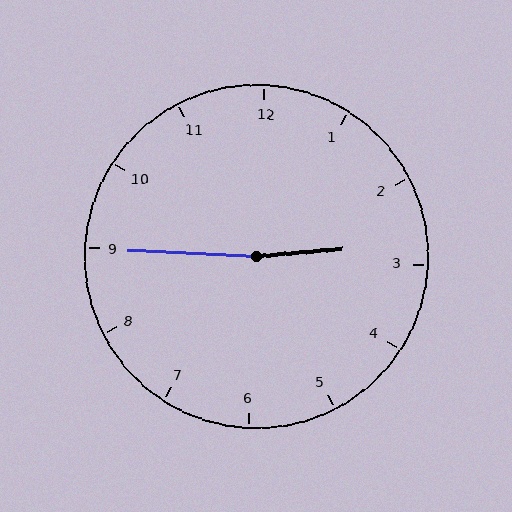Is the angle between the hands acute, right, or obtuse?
It is obtuse.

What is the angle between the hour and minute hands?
Approximately 172 degrees.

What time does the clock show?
2:45.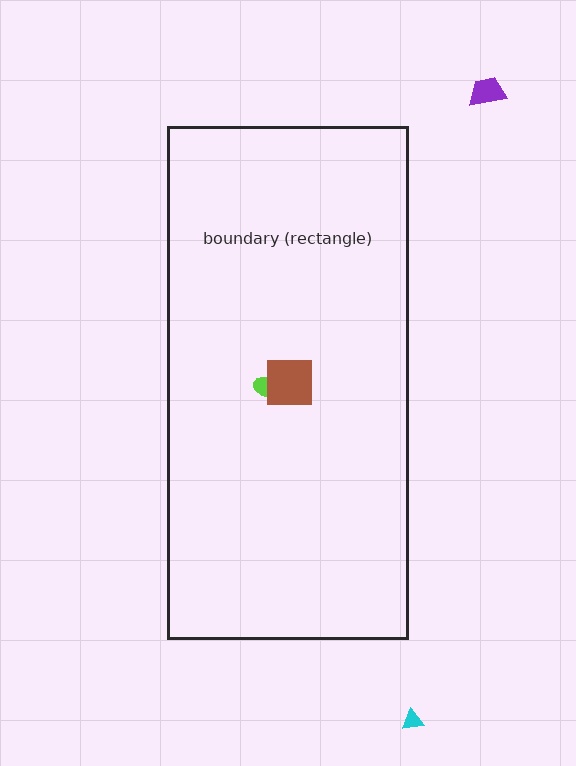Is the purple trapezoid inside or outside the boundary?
Outside.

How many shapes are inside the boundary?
3 inside, 2 outside.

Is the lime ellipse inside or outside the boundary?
Inside.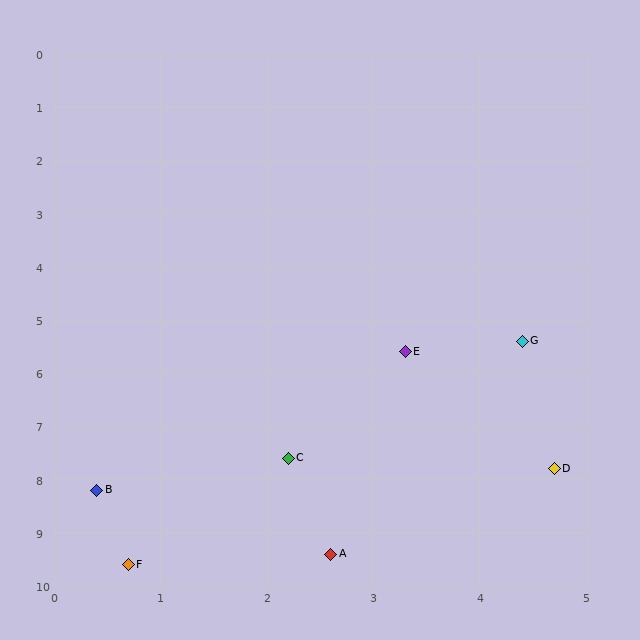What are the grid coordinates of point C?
Point C is at approximately (2.2, 7.6).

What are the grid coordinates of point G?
Point G is at approximately (4.4, 5.4).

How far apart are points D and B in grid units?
Points D and B are about 4.3 grid units apart.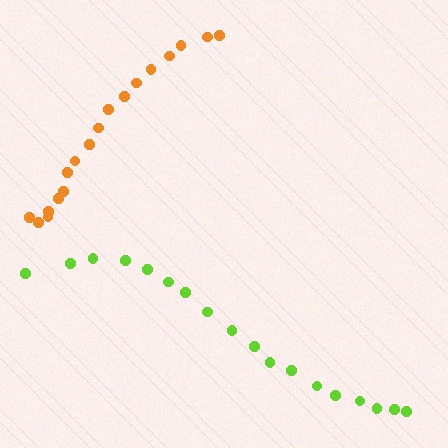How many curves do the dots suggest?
There are 2 distinct paths.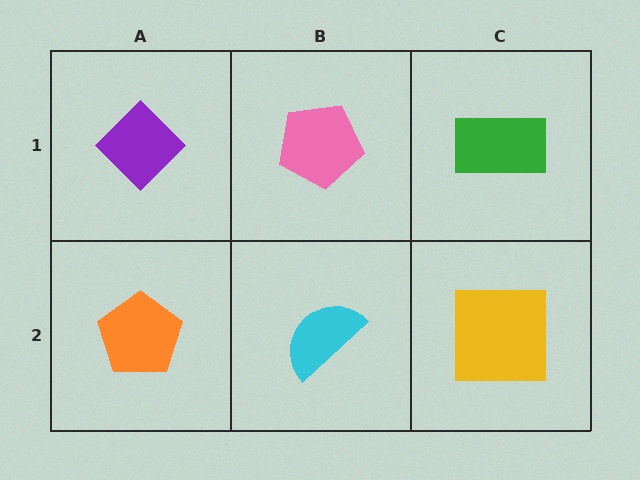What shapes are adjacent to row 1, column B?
A cyan semicircle (row 2, column B), a purple diamond (row 1, column A), a green rectangle (row 1, column C).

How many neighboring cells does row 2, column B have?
3.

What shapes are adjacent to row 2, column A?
A purple diamond (row 1, column A), a cyan semicircle (row 2, column B).